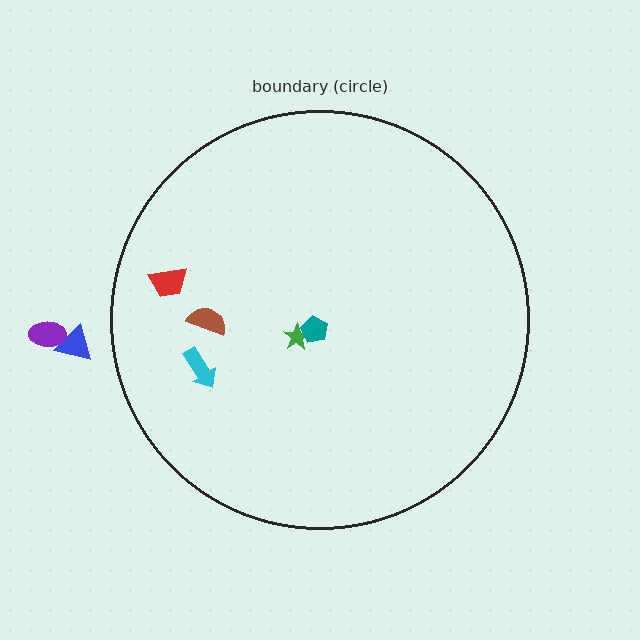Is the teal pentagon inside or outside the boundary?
Inside.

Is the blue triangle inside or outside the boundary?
Outside.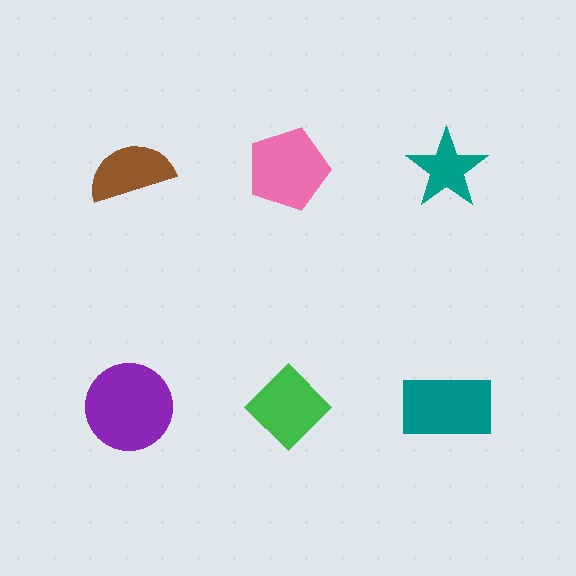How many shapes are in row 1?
3 shapes.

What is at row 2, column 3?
A teal rectangle.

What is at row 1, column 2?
A pink pentagon.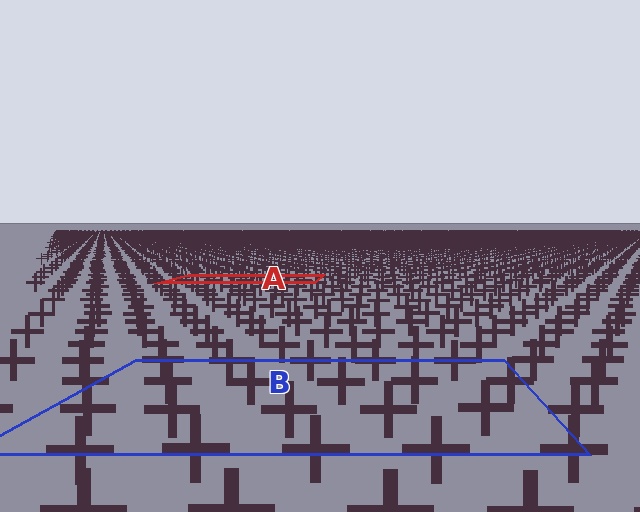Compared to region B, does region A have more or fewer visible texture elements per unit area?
Region A has more texture elements per unit area — they are packed more densely because it is farther away.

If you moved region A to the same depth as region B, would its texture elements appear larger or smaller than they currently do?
They would appear larger. At a closer depth, the same texture elements are projected at a bigger on-screen size.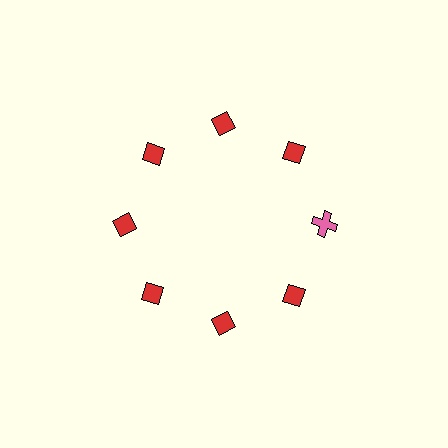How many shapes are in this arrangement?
There are 8 shapes arranged in a ring pattern.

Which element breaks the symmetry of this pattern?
The pink cross at roughly the 3 o'clock position breaks the symmetry. All other shapes are red diamonds.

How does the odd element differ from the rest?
It differs in both color (pink instead of red) and shape (cross instead of diamond).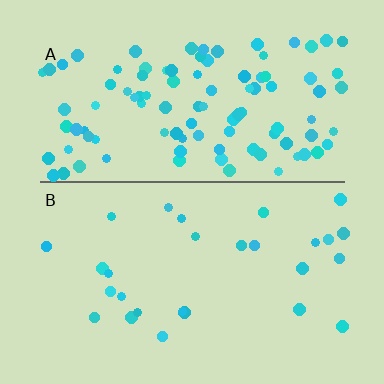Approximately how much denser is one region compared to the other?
Approximately 3.7× — region A over region B.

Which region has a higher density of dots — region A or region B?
A (the top).